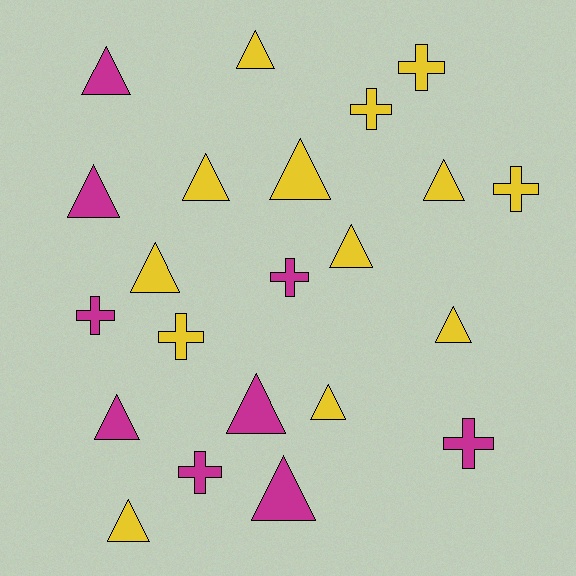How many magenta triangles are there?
There are 5 magenta triangles.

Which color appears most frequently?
Yellow, with 13 objects.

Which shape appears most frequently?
Triangle, with 14 objects.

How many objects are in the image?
There are 22 objects.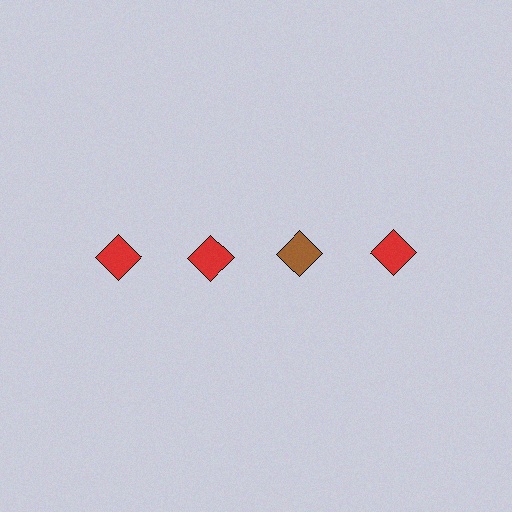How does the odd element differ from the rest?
It has a different color: brown instead of red.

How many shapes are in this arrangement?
There are 4 shapes arranged in a grid pattern.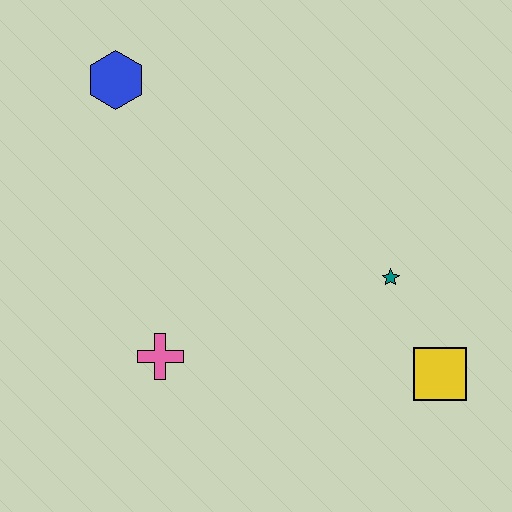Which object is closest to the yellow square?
The teal star is closest to the yellow square.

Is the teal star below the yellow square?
No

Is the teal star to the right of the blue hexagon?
Yes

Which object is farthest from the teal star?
The blue hexagon is farthest from the teal star.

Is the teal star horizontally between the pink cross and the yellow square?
Yes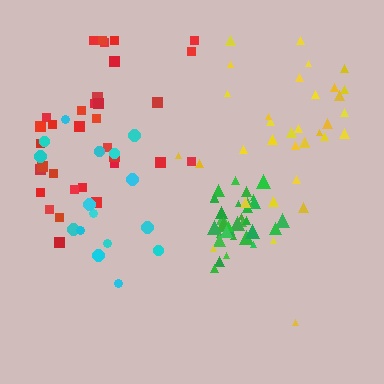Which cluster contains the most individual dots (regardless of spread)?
Yellow (35).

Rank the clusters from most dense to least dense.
green, red, yellow, cyan.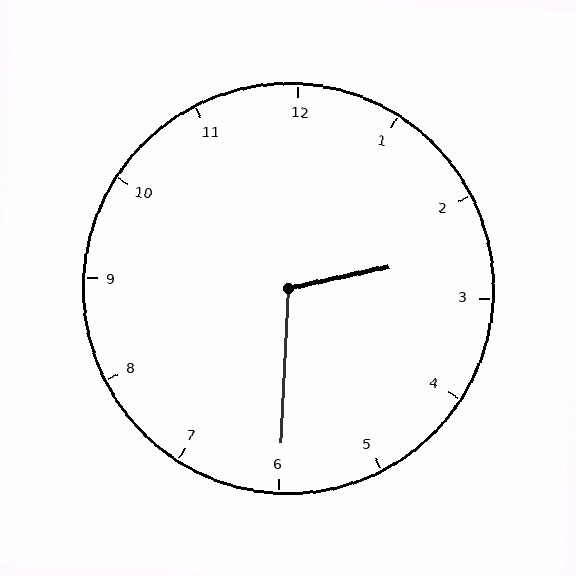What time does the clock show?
2:30.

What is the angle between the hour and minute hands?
Approximately 105 degrees.